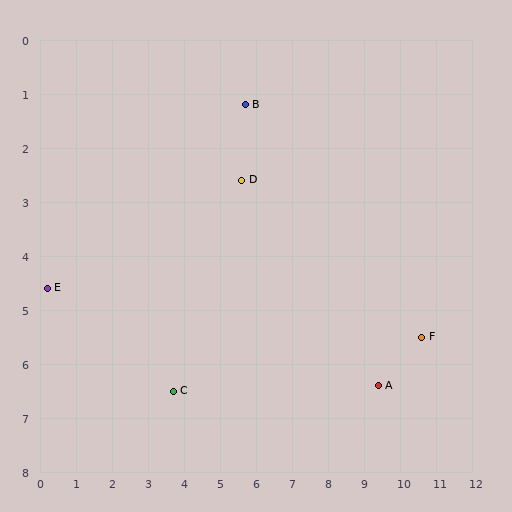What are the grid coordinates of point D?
Point D is at approximately (5.6, 2.6).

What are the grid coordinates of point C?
Point C is at approximately (3.7, 6.5).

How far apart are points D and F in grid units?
Points D and F are about 5.8 grid units apart.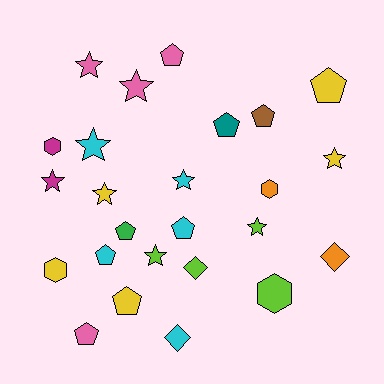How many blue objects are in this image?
There are no blue objects.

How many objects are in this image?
There are 25 objects.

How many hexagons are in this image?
There are 4 hexagons.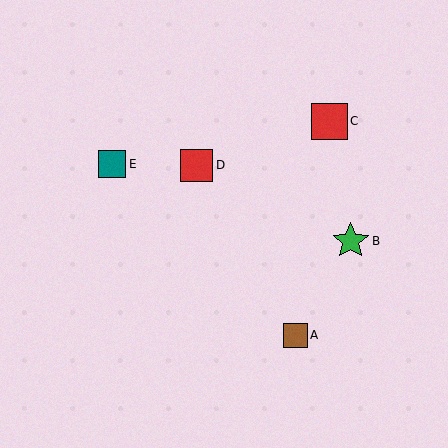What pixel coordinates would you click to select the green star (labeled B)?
Click at (351, 241) to select the green star B.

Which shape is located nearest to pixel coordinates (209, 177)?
The red square (labeled D) at (197, 165) is nearest to that location.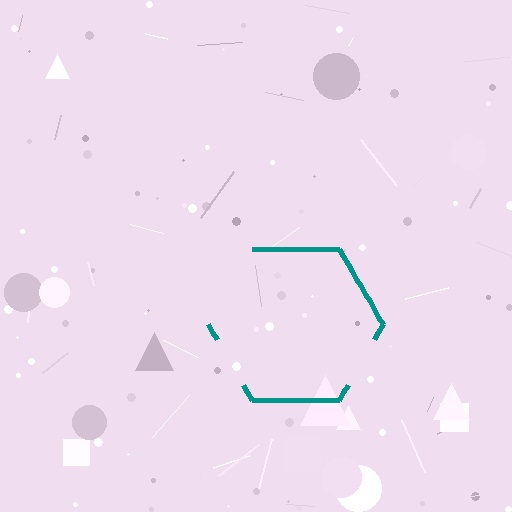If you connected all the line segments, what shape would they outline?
They would outline a hexagon.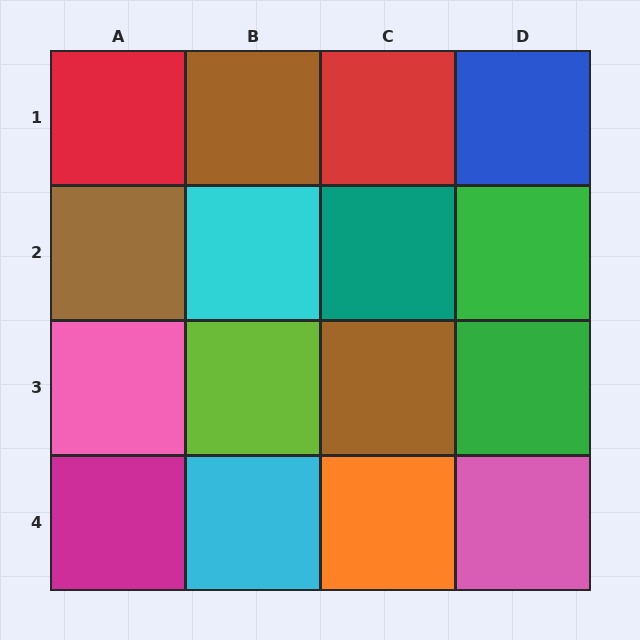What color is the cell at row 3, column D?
Green.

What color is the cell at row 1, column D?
Blue.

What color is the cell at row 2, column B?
Cyan.